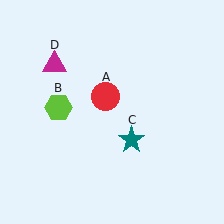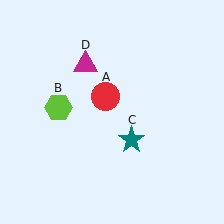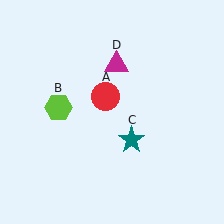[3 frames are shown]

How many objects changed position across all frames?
1 object changed position: magenta triangle (object D).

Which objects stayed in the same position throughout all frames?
Red circle (object A) and lime hexagon (object B) and teal star (object C) remained stationary.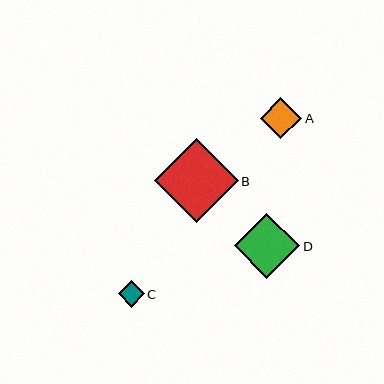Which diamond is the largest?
Diamond B is the largest with a size of approximately 84 pixels.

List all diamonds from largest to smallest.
From largest to smallest: B, D, A, C.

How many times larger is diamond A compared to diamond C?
Diamond A is approximately 1.6 times the size of diamond C.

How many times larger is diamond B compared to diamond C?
Diamond B is approximately 3.2 times the size of diamond C.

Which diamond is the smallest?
Diamond C is the smallest with a size of approximately 26 pixels.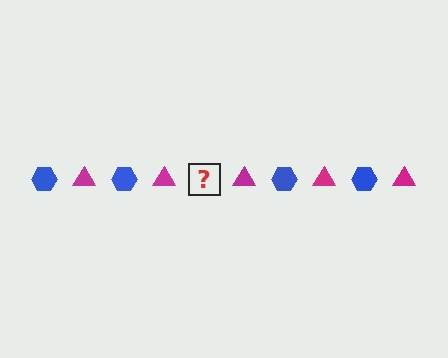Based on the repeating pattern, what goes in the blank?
The blank should be a blue hexagon.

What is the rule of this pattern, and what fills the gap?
The rule is that the pattern alternates between blue hexagon and magenta triangle. The gap should be filled with a blue hexagon.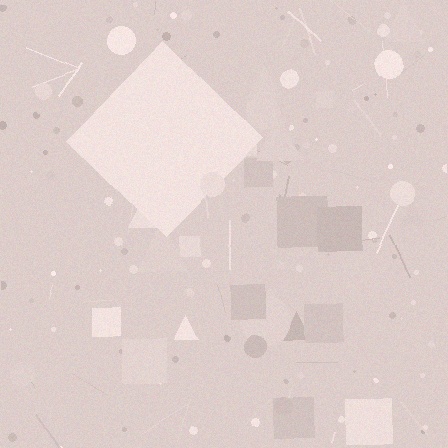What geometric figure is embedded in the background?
A diamond is embedded in the background.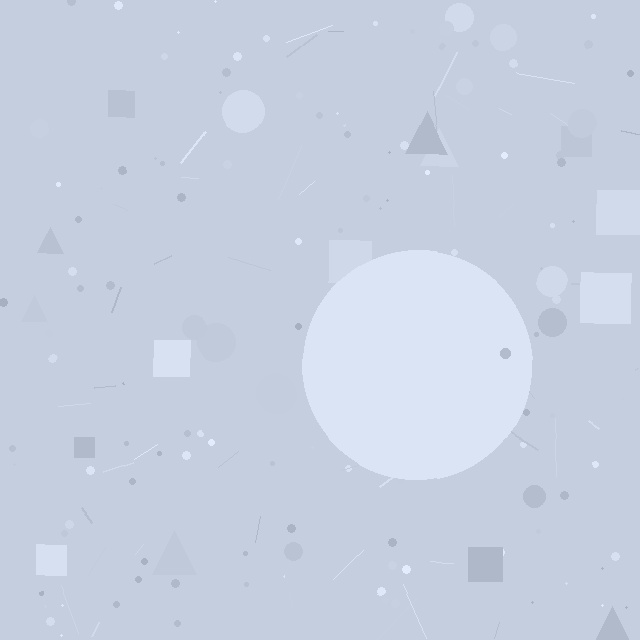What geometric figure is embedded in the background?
A circle is embedded in the background.